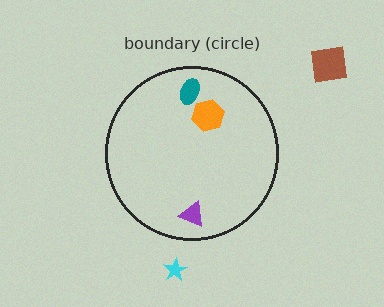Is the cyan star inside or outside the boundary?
Outside.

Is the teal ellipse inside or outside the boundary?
Inside.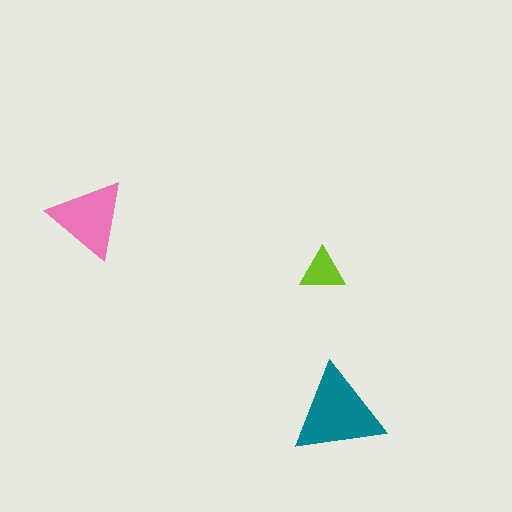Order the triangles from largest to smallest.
the teal one, the pink one, the lime one.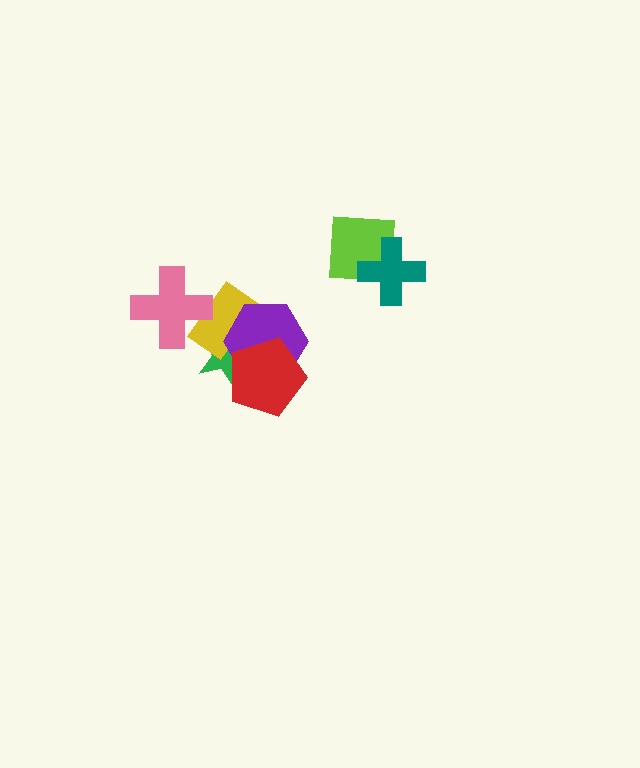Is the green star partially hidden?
Yes, it is partially covered by another shape.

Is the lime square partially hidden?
Yes, it is partially covered by another shape.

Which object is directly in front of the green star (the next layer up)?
The yellow rectangle is directly in front of the green star.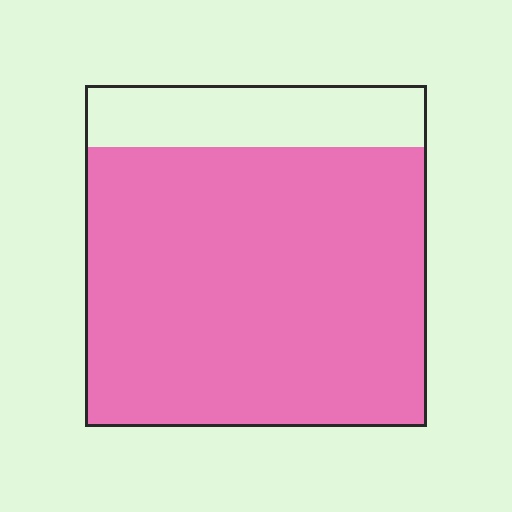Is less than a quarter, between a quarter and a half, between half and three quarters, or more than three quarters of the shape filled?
More than three quarters.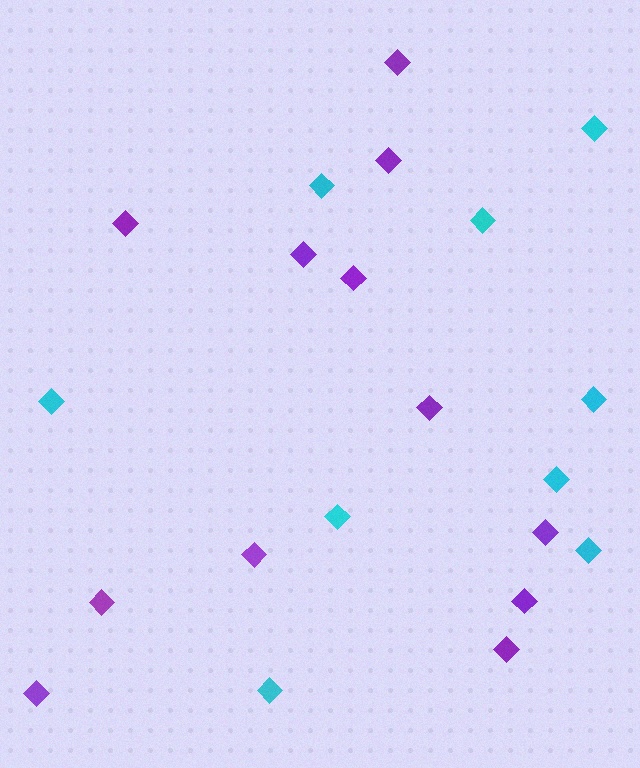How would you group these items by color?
There are 2 groups: one group of purple diamonds (12) and one group of cyan diamonds (9).